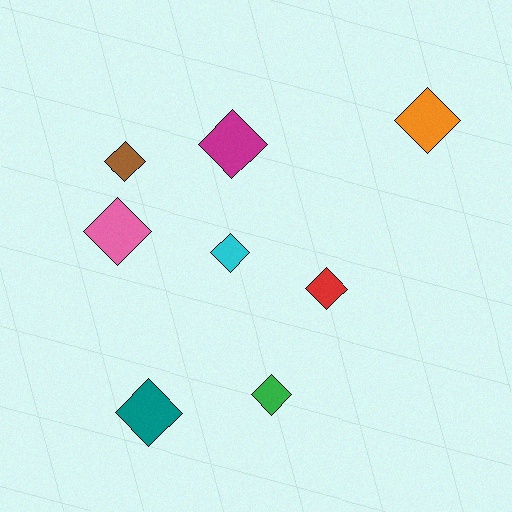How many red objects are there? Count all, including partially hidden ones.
There is 1 red object.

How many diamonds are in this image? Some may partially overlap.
There are 8 diamonds.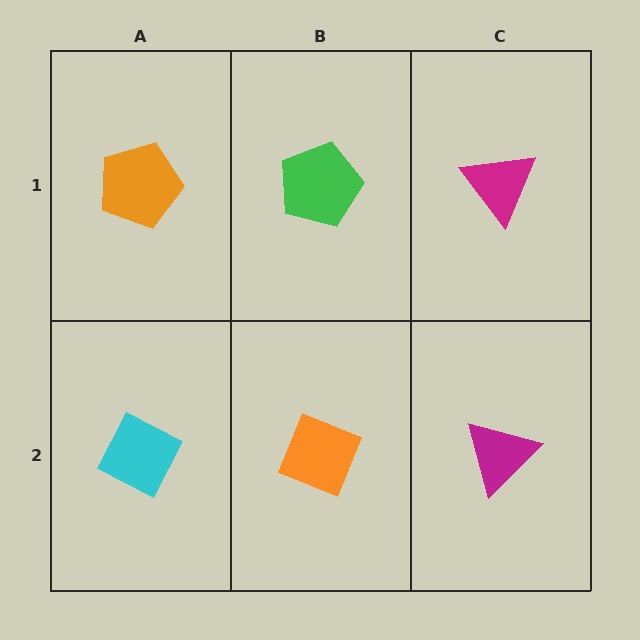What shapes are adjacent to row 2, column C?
A magenta triangle (row 1, column C), an orange diamond (row 2, column B).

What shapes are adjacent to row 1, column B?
An orange diamond (row 2, column B), an orange pentagon (row 1, column A), a magenta triangle (row 1, column C).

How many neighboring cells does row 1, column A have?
2.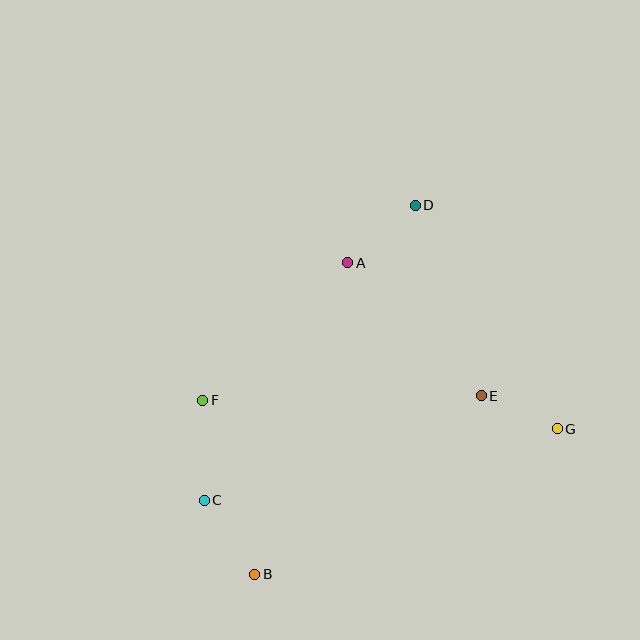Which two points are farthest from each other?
Points B and D are farthest from each other.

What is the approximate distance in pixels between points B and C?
The distance between B and C is approximately 90 pixels.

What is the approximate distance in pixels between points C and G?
The distance between C and G is approximately 360 pixels.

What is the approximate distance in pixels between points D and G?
The distance between D and G is approximately 265 pixels.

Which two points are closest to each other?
Points E and G are closest to each other.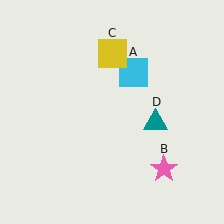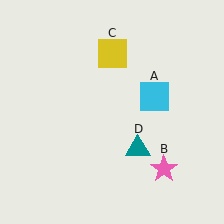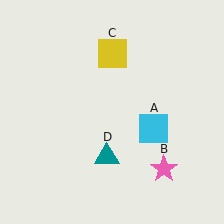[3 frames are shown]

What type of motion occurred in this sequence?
The cyan square (object A), teal triangle (object D) rotated clockwise around the center of the scene.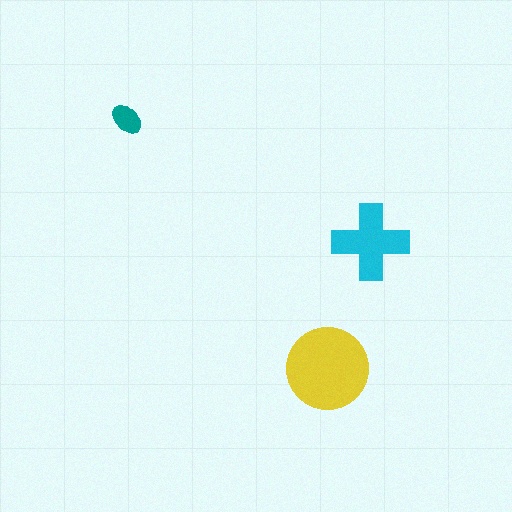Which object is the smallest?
The teal ellipse.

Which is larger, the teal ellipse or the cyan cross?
The cyan cross.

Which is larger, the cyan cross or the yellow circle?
The yellow circle.